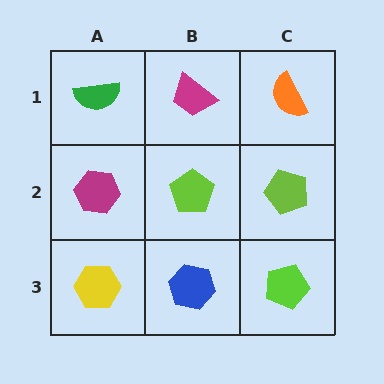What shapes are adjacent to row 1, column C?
A lime pentagon (row 2, column C), a magenta trapezoid (row 1, column B).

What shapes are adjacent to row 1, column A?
A magenta hexagon (row 2, column A), a magenta trapezoid (row 1, column B).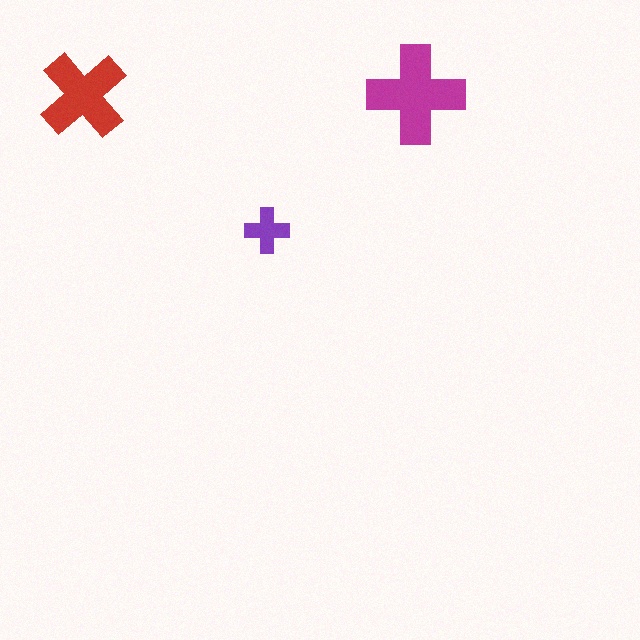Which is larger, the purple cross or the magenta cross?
The magenta one.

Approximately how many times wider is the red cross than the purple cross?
About 2 times wider.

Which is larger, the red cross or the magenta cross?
The magenta one.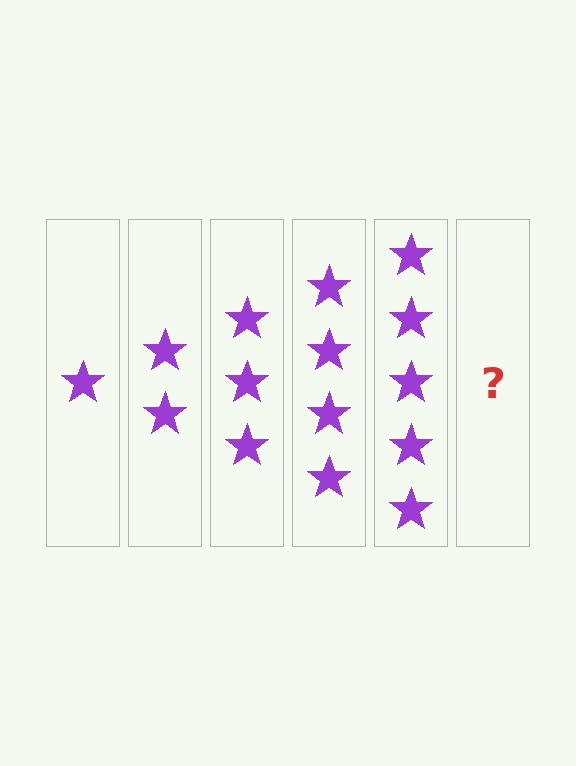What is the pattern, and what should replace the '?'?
The pattern is that each step adds one more star. The '?' should be 6 stars.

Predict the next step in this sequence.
The next step is 6 stars.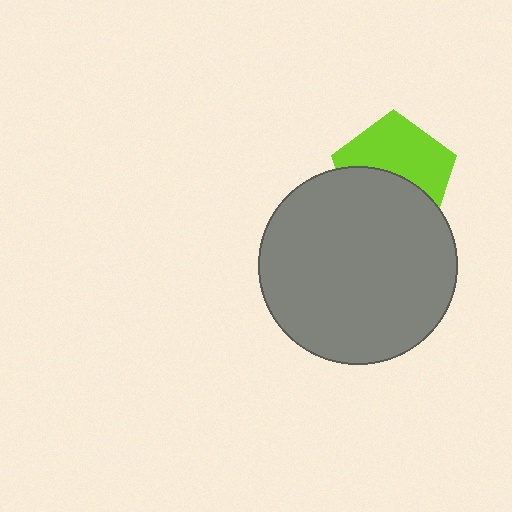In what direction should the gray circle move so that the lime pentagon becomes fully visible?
The gray circle should move down. That is the shortest direction to clear the overlap and leave the lime pentagon fully visible.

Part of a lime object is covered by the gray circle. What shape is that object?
It is a pentagon.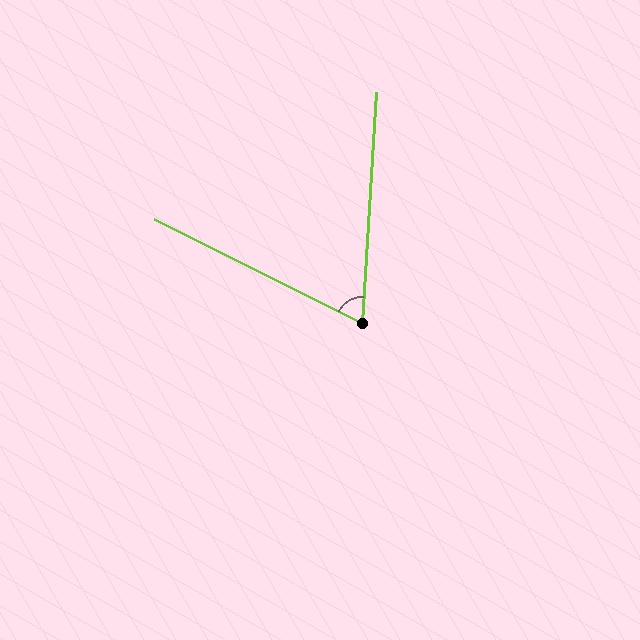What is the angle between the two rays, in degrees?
Approximately 67 degrees.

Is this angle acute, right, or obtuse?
It is acute.